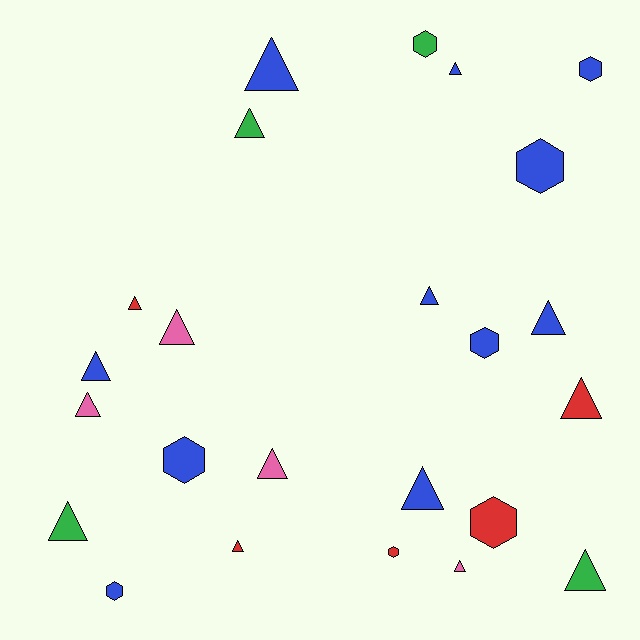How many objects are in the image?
There are 24 objects.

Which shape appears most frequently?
Triangle, with 16 objects.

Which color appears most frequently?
Blue, with 11 objects.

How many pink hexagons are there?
There are no pink hexagons.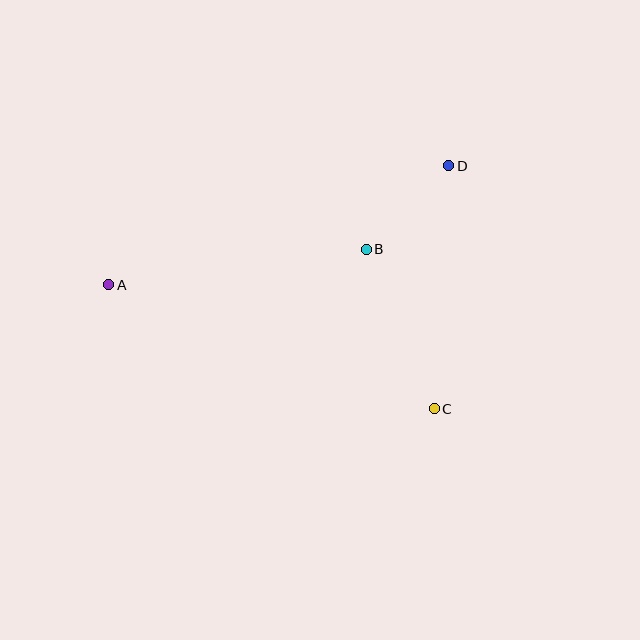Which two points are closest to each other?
Points B and D are closest to each other.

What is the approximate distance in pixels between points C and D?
The distance between C and D is approximately 243 pixels.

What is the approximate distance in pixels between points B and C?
The distance between B and C is approximately 173 pixels.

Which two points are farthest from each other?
Points A and D are farthest from each other.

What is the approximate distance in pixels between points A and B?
The distance between A and B is approximately 260 pixels.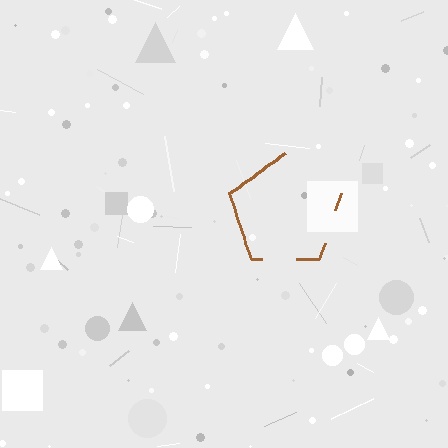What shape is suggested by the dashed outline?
The dashed outline suggests a pentagon.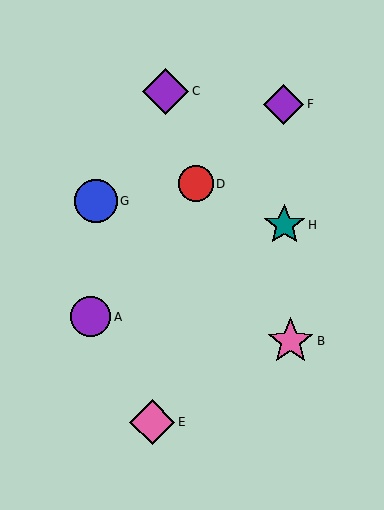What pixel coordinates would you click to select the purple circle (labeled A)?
Click at (91, 317) to select the purple circle A.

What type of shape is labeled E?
Shape E is a pink diamond.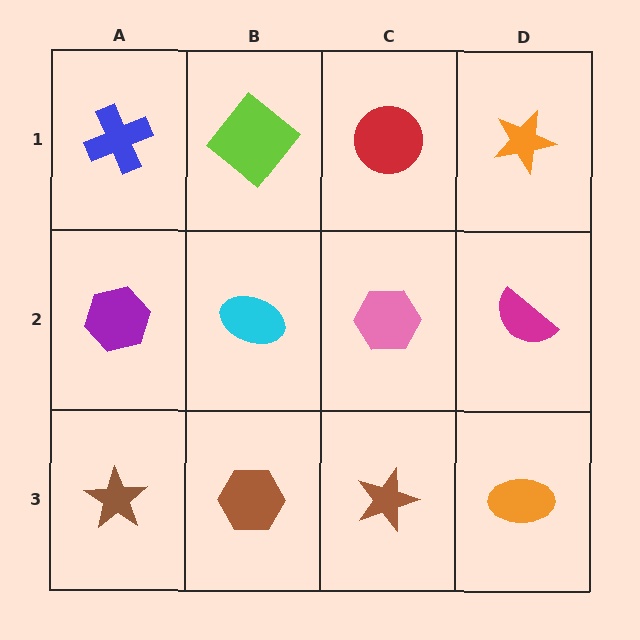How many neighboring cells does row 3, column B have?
3.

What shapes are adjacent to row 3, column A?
A purple hexagon (row 2, column A), a brown hexagon (row 3, column B).